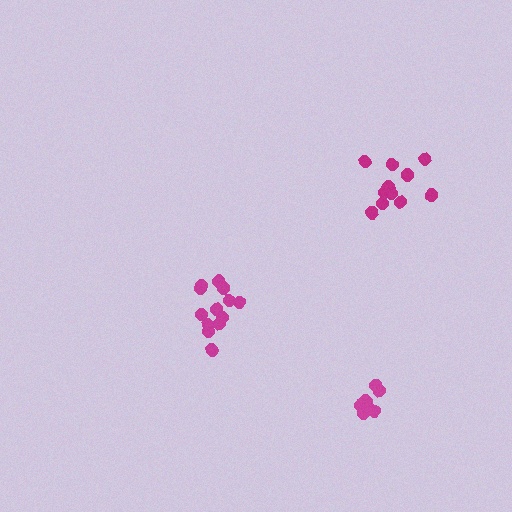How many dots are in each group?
Group 1: 13 dots, Group 2: 12 dots, Group 3: 7 dots (32 total).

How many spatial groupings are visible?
There are 3 spatial groupings.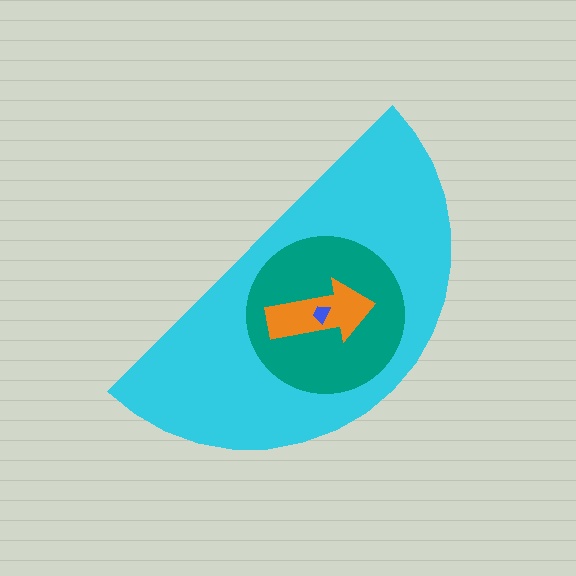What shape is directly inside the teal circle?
The orange arrow.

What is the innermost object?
The blue trapezoid.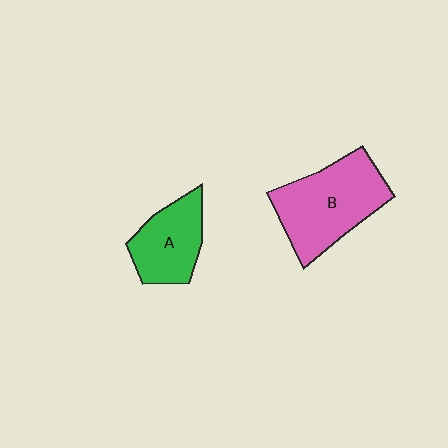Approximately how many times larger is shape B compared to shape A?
Approximately 1.5 times.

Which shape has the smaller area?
Shape A (green).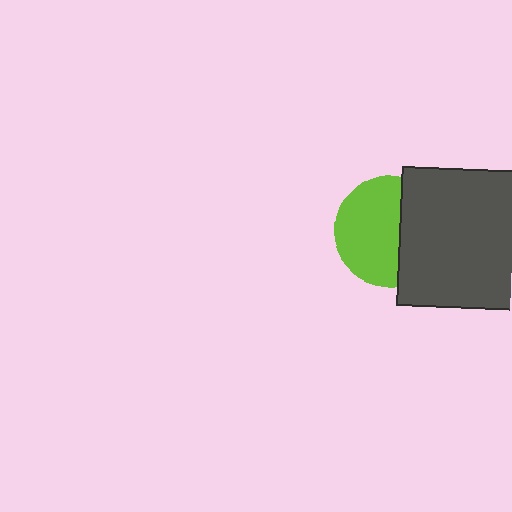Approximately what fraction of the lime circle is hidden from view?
Roughly 40% of the lime circle is hidden behind the dark gray rectangle.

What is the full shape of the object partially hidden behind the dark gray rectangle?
The partially hidden object is a lime circle.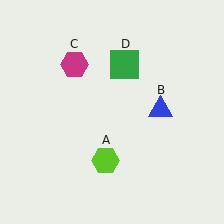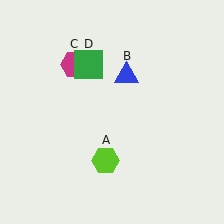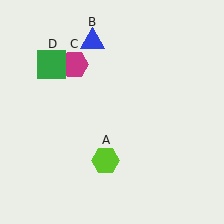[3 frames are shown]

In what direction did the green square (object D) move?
The green square (object D) moved left.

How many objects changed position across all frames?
2 objects changed position: blue triangle (object B), green square (object D).